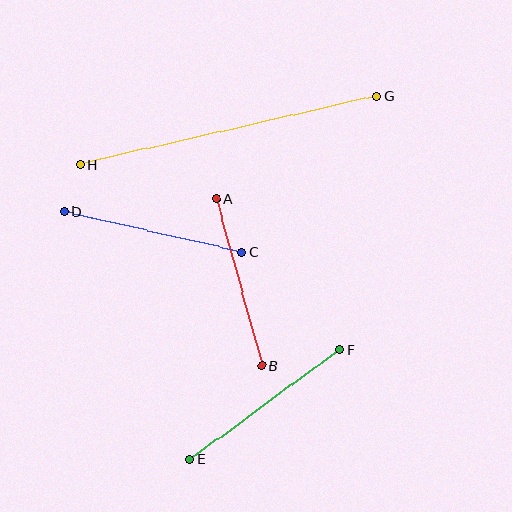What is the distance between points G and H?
The distance is approximately 305 pixels.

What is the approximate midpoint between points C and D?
The midpoint is at approximately (153, 232) pixels.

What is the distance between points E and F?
The distance is approximately 185 pixels.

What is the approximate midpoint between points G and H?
The midpoint is at approximately (229, 130) pixels.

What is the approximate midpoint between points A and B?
The midpoint is at approximately (239, 282) pixels.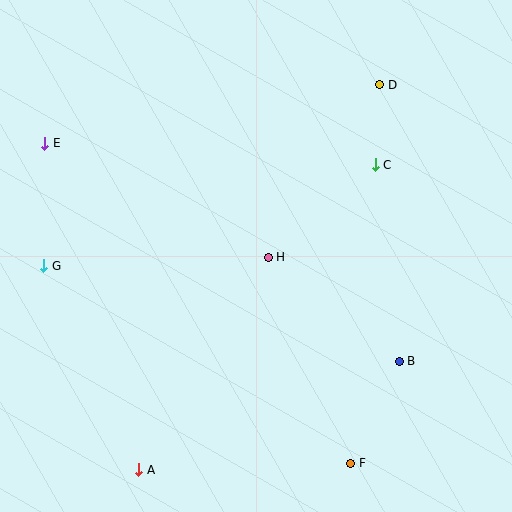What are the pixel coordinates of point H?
Point H is at (268, 257).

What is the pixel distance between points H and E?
The distance between H and E is 251 pixels.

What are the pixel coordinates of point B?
Point B is at (399, 361).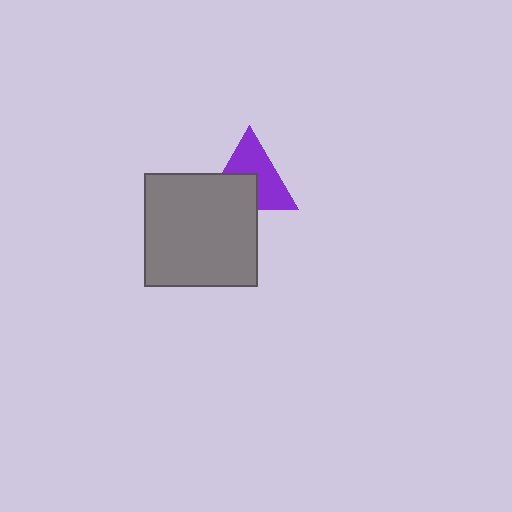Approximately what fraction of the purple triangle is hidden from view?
Roughly 40% of the purple triangle is hidden behind the gray square.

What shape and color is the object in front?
The object in front is a gray square.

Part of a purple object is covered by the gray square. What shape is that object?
It is a triangle.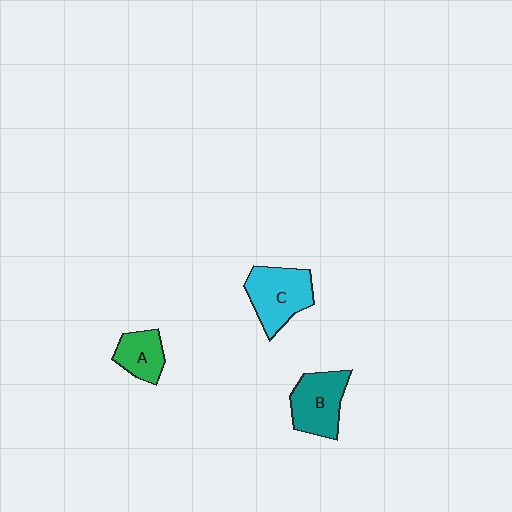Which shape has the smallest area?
Shape A (green).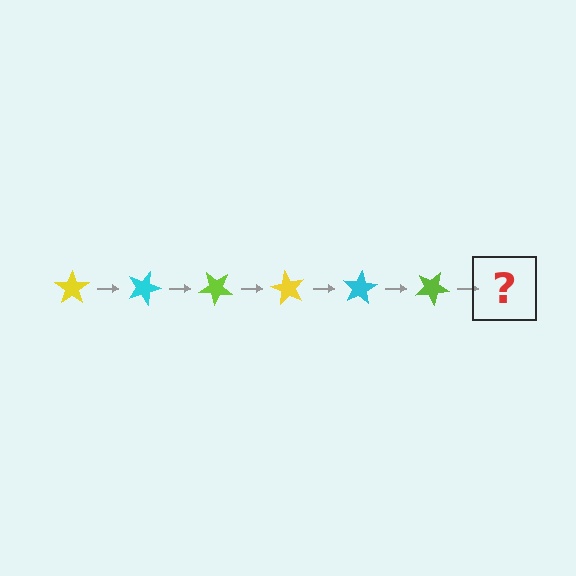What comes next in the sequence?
The next element should be a yellow star, rotated 120 degrees from the start.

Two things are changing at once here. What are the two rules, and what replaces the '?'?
The two rules are that it rotates 20 degrees each step and the color cycles through yellow, cyan, and lime. The '?' should be a yellow star, rotated 120 degrees from the start.